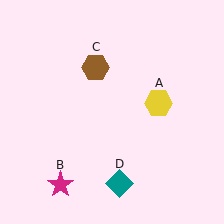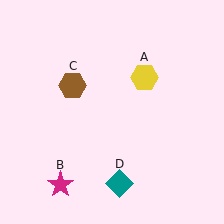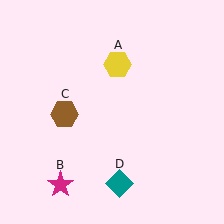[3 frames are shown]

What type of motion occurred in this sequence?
The yellow hexagon (object A), brown hexagon (object C) rotated counterclockwise around the center of the scene.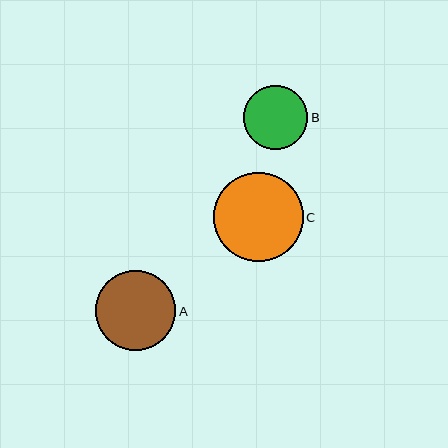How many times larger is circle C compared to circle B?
Circle C is approximately 1.4 times the size of circle B.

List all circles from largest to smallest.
From largest to smallest: C, A, B.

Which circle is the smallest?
Circle B is the smallest with a size of approximately 64 pixels.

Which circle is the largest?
Circle C is the largest with a size of approximately 90 pixels.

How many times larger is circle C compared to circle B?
Circle C is approximately 1.4 times the size of circle B.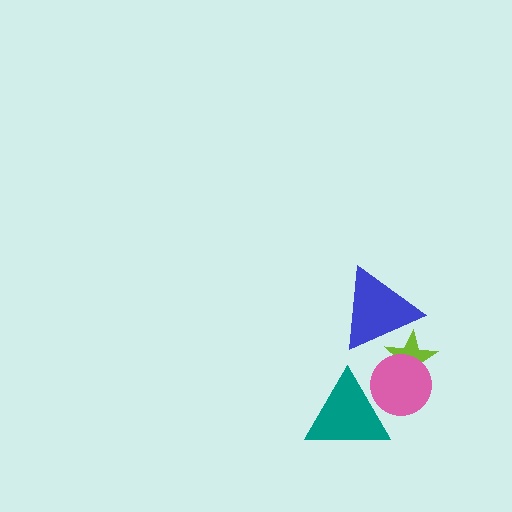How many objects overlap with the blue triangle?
1 object overlaps with the blue triangle.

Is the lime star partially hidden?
Yes, it is partially covered by another shape.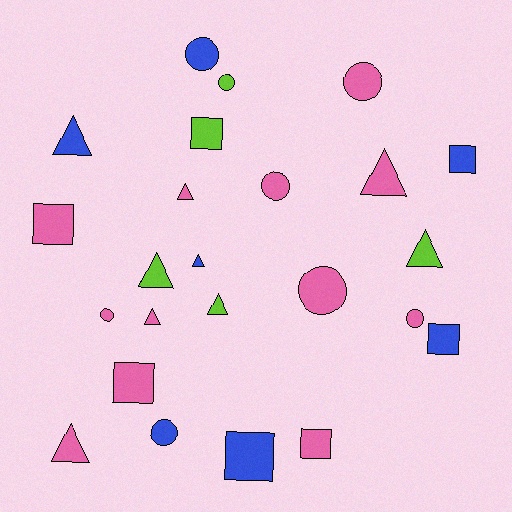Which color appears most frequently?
Pink, with 12 objects.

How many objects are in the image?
There are 24 objects.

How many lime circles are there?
There is 1 lime circle.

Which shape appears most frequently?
Triangle, with 9 objects.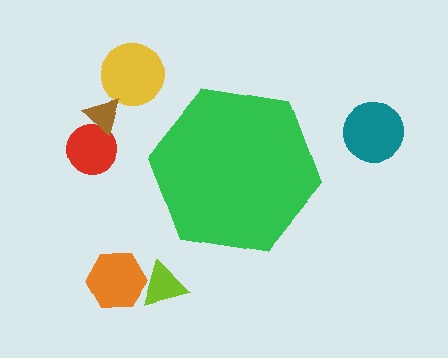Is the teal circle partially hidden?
No, the teal circle is fully visible.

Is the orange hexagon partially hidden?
No, the orange hexagon is fully visible.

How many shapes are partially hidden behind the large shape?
0 shapes are partially hidden.